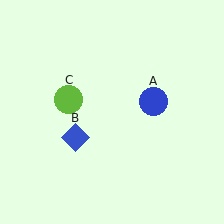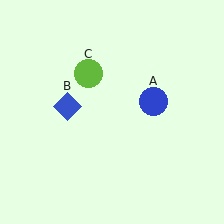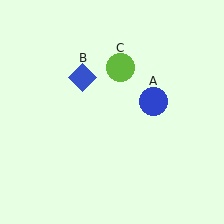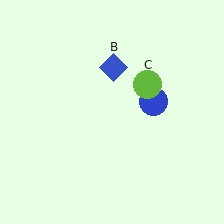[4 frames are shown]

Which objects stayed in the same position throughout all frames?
Blue circle (object A) remained stationary.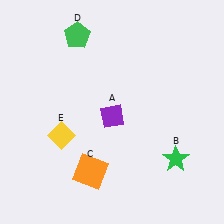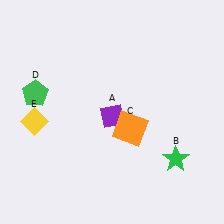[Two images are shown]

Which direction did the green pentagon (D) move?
The green pentagon (D) moved down.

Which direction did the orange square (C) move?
The orange square (C) moved up.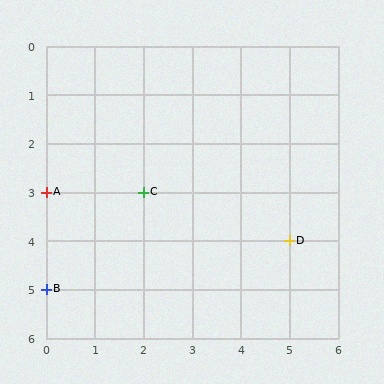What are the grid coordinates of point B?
Point B is at grid coordinates (0, 5).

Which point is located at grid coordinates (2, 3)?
Point C is at (2, 3).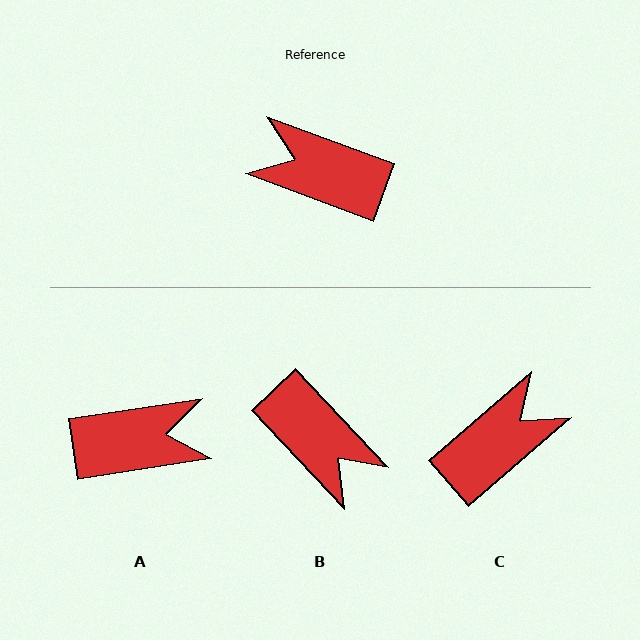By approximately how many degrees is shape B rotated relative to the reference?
Approximately 154 degrees counter-clockwise.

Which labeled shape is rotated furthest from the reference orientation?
B, about 154 degrees away.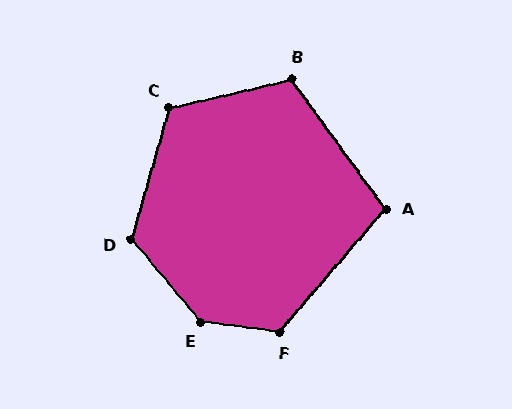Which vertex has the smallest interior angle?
A, at approximately 103 degrees.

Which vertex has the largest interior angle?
E, at approximately 137 degrees.